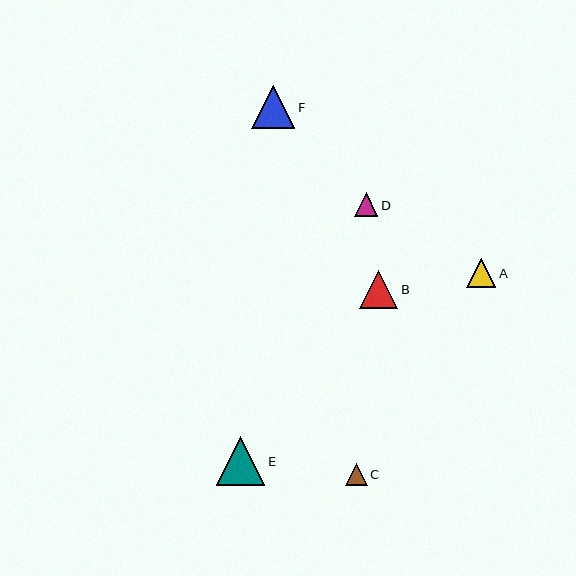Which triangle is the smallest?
Triangle C is the smallest with a size of approximately 22 pixels.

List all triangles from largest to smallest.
From largest to smallest: E, F, B, A, D, C.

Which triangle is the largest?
Triangle E is the largest with a size of approximately 49 pixels.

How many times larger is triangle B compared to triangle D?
Triangle B is approximately 1.6 times the size of triangle D.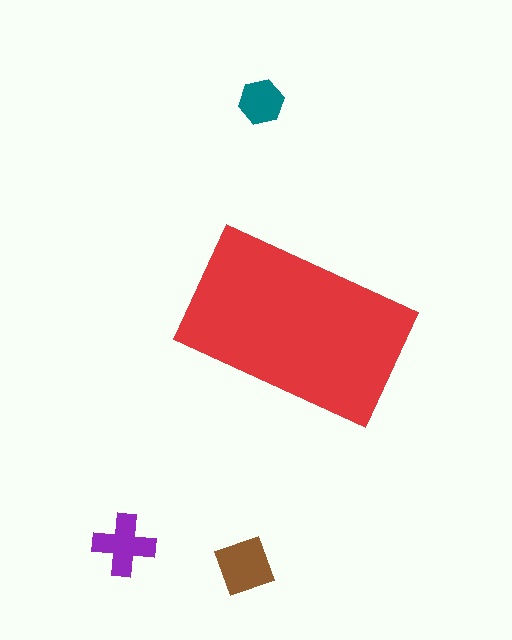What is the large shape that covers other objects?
A red rectangle.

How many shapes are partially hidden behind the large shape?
0 shapes are partially hidden.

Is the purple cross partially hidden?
No, the purple cross is fully visible.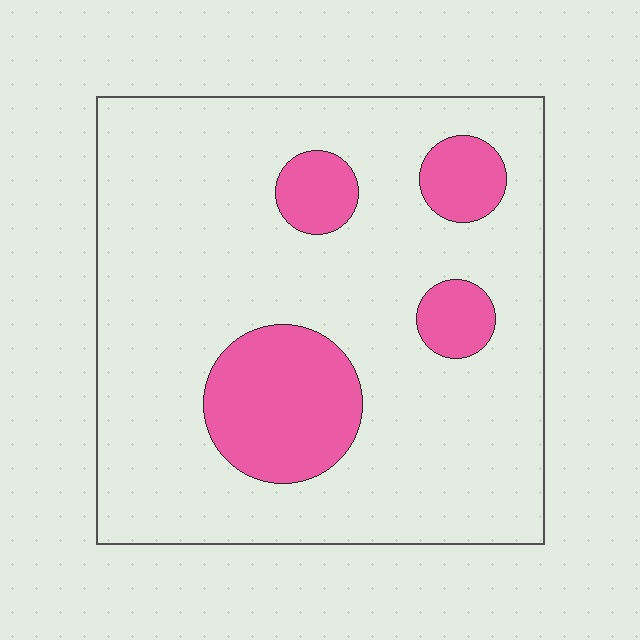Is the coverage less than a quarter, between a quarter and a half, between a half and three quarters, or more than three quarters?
Less than a quarter.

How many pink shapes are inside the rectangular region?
4.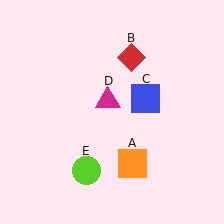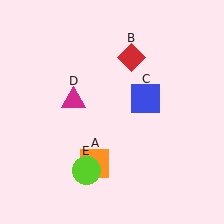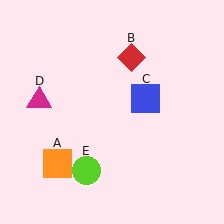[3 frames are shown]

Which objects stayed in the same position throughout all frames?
Red diamond (object B) and blue square (object C) and lime circle (object E) remained stationary.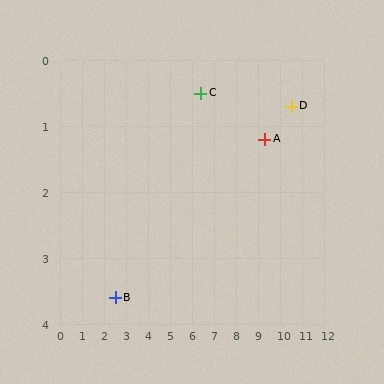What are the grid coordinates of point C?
Point C is at approximately (6.4, 0.5).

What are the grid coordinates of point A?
Point A is at approximately (9.3, 1.2).